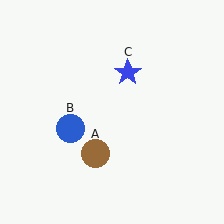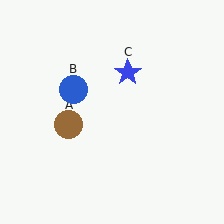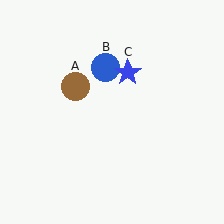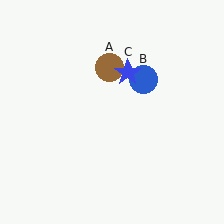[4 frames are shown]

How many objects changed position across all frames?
2 objects changed position: brown circle (object A), blue circle (object B).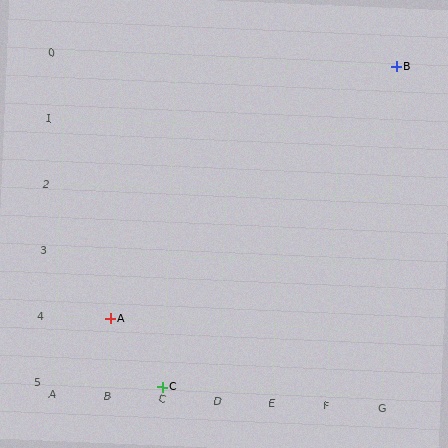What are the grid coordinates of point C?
Point C is at grid coordinates (C, 5).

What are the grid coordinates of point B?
Point B is at grid coordinates (G, 0).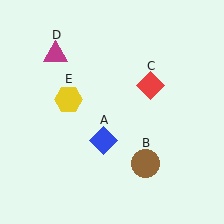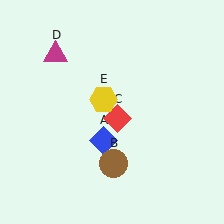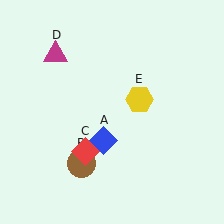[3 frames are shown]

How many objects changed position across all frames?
3 objects changed position: brown circle (object B), red diamond (object C), yellow hexagon (object E).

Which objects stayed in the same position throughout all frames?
Blue diamond (object A) and magenta triangle (object D) remained stationary.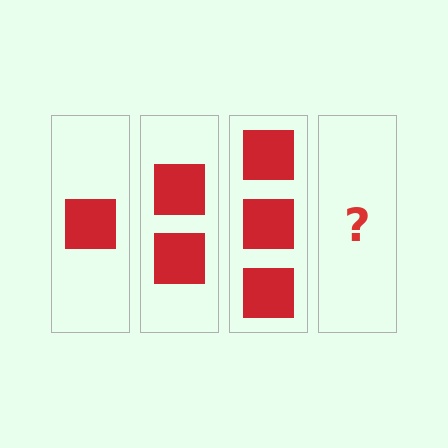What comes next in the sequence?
The next element should be 4 squares.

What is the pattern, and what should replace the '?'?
The pattern is that each step adds one more square. The '?' should be 4 squares.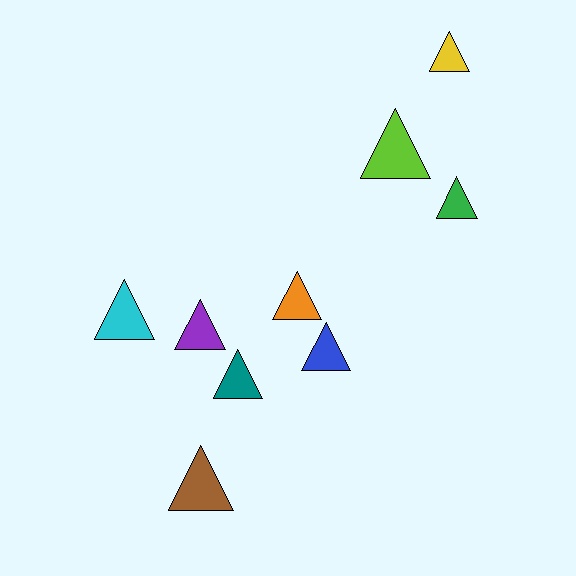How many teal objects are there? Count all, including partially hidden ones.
There is 1 teal object.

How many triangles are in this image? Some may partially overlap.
There are 9 triangles.